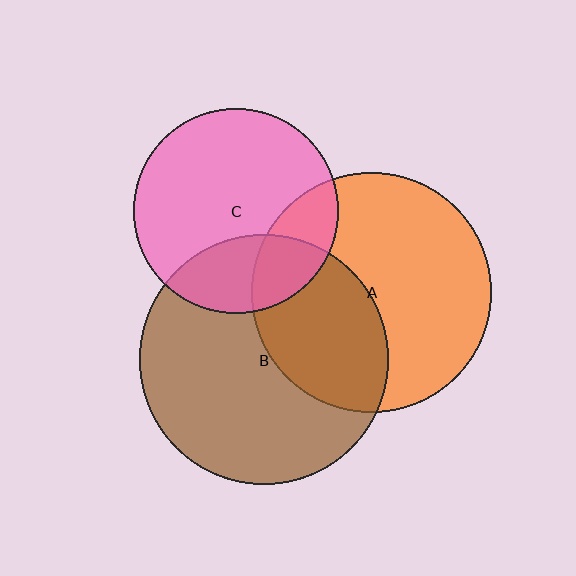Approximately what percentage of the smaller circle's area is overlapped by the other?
Approximately 20%.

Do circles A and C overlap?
Yes.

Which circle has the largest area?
Circle B (brown).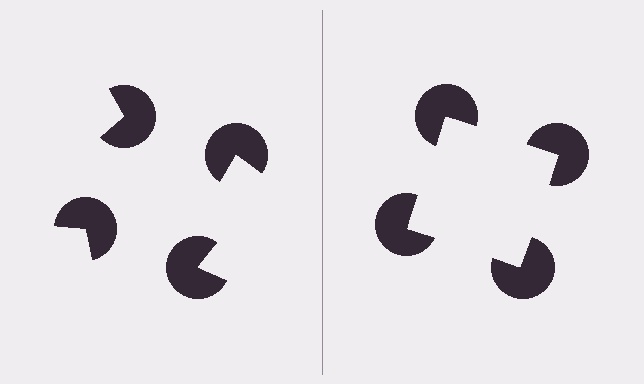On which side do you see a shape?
An illusory square appears on the right side. On the left side the wedge cuts are rotated, so no coherent shape forms.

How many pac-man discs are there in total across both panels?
8 — 4 on each side.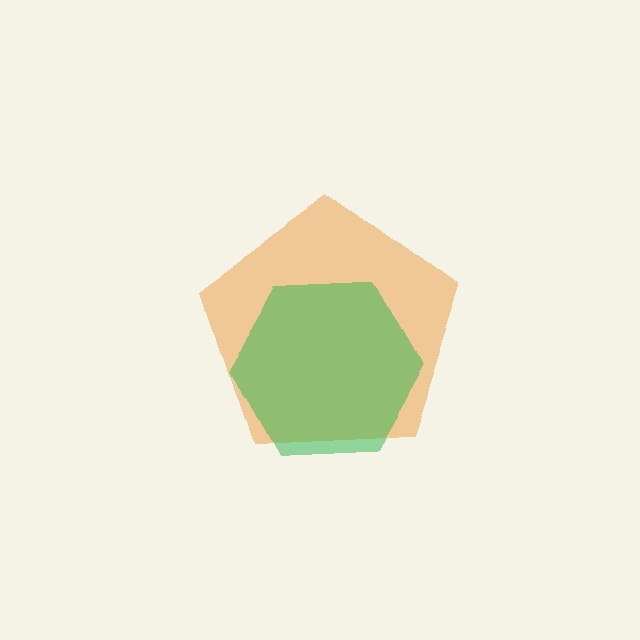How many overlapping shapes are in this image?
There are 2 overlapping shapes in the image.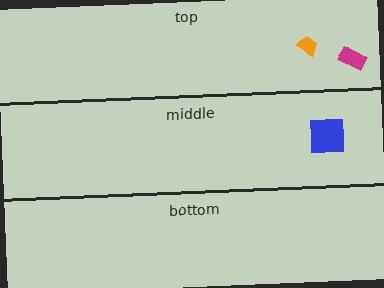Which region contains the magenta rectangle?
The top region.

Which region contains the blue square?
The middle region.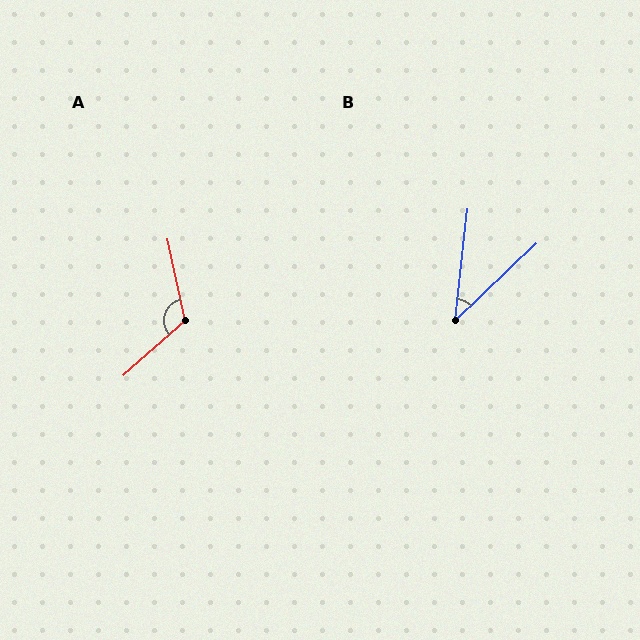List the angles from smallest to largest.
B (40°), A (119°).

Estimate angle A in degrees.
Approximately 119 degrees.